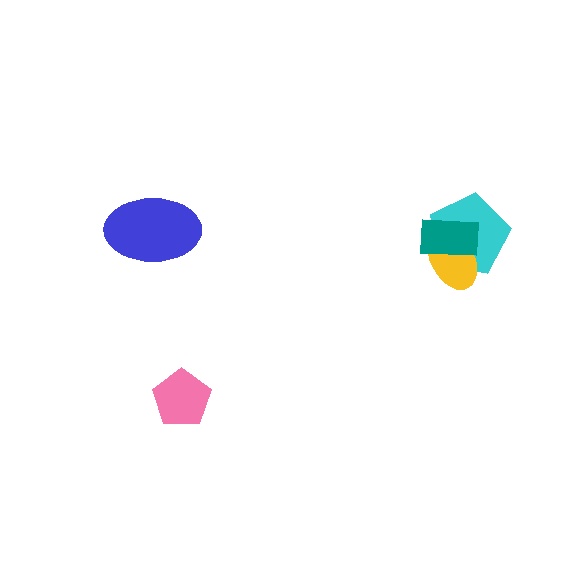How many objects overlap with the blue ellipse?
0 objects overlap with the blue ellipse.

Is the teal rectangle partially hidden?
No, no other shape covers it.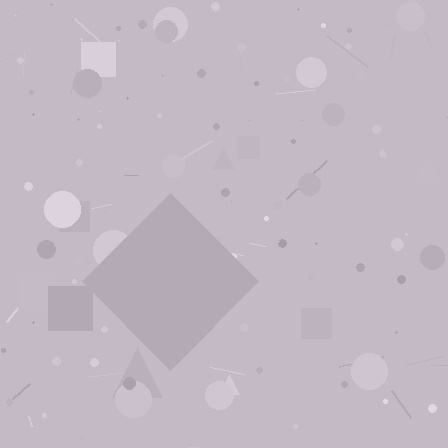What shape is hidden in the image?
A diamond is hidden in the image.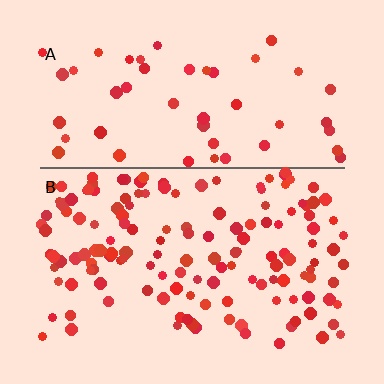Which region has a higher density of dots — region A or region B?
B (the bottom).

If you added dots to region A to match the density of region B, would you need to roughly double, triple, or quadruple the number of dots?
Approximately triple.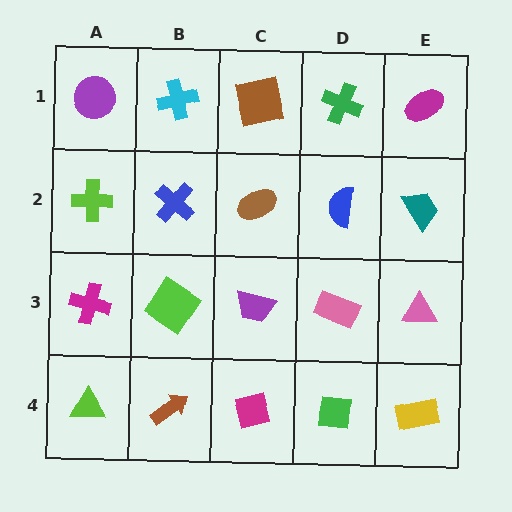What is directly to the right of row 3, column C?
A pink rectangle.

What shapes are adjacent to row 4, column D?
A pink rectangle (row 3, column D), a magenta square (row 4, column C), a yellow rectangle (row 4, column E).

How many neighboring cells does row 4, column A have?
2.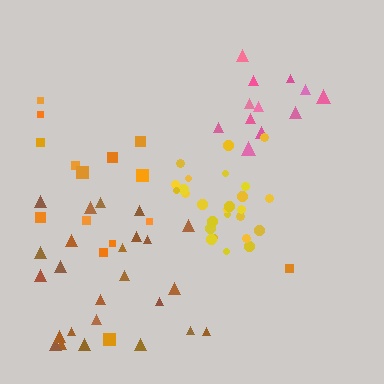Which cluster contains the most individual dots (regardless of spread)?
Yellow (26).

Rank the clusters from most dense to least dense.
yellow, pink, brown, orange.